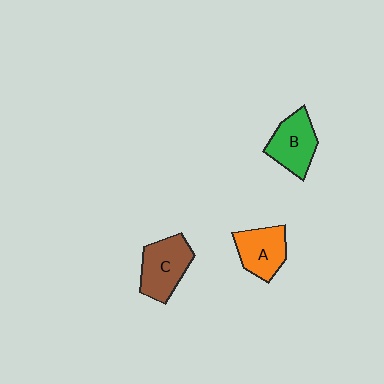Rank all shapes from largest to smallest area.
From largest to smallest: C (brown), B (green), A (orange).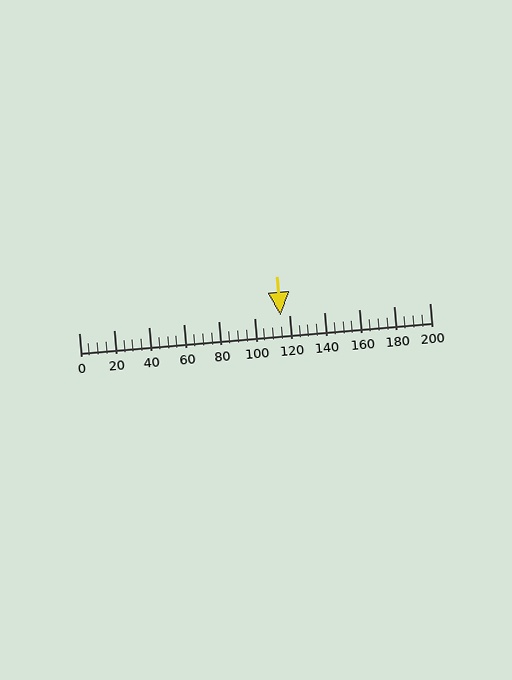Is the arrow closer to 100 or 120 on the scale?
The arrow is closer to 120.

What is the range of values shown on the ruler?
The ruler shows values from 0 to 200.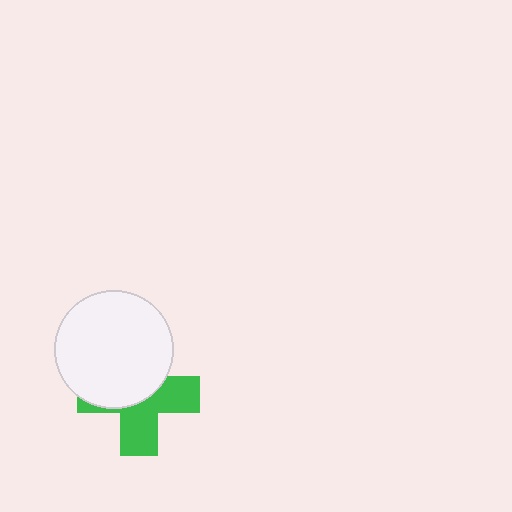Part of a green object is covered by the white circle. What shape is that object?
It is a cross.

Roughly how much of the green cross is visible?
About half of it is visible (roughly 49%).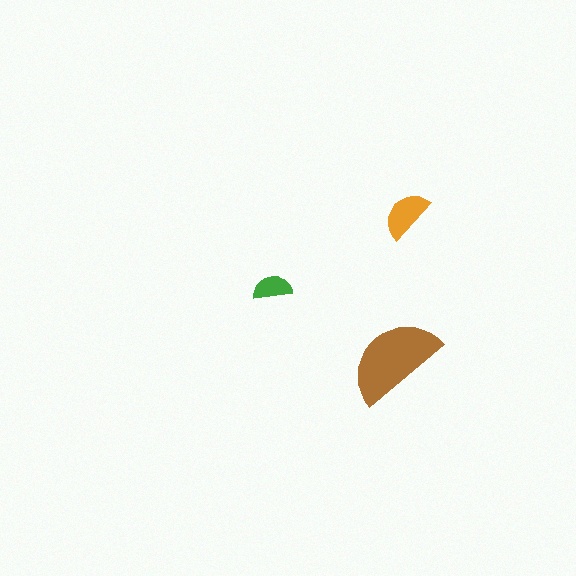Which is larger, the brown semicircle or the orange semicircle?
The brown one.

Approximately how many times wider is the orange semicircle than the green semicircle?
About 1.5 times wider.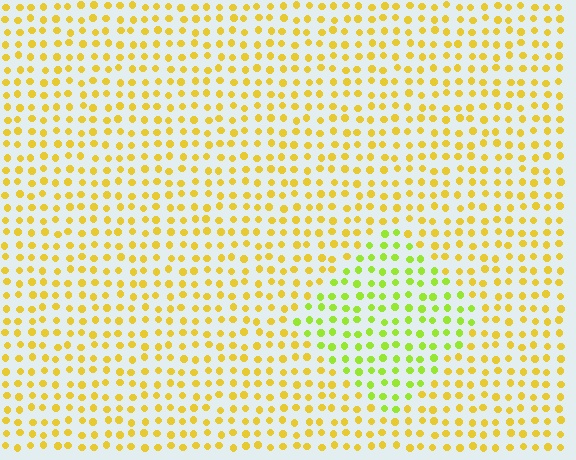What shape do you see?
I see a diamond.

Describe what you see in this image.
The image is filled with small yellow elements in a uniform arrangement. A diamond-shaped region is visible where the elements are tinted to a slightly different hue, forming a subtle color boundary.